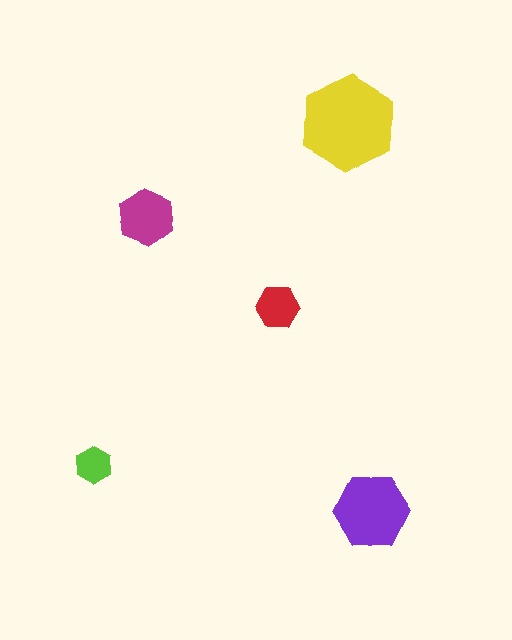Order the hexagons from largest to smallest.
the yellow one, the purple one, the magenta one, the red one, the lime one.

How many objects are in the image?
There are 5 objects in the image.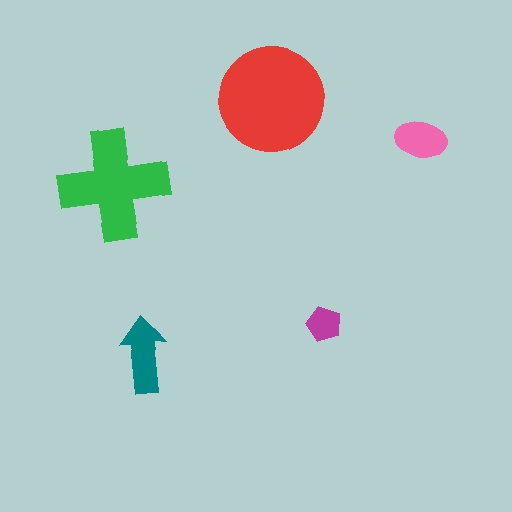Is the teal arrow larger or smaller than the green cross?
Smaller.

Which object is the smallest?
The magenta pentagon.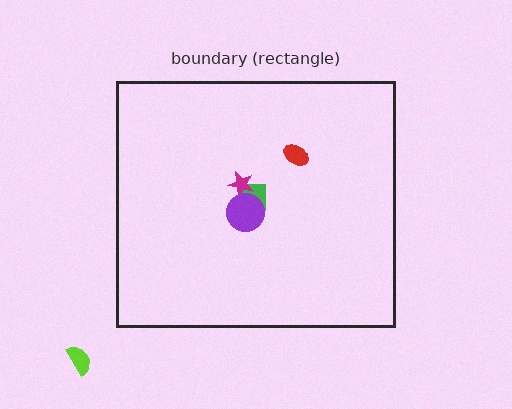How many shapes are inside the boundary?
4 inside, 1 outside.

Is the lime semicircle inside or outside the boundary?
Outside.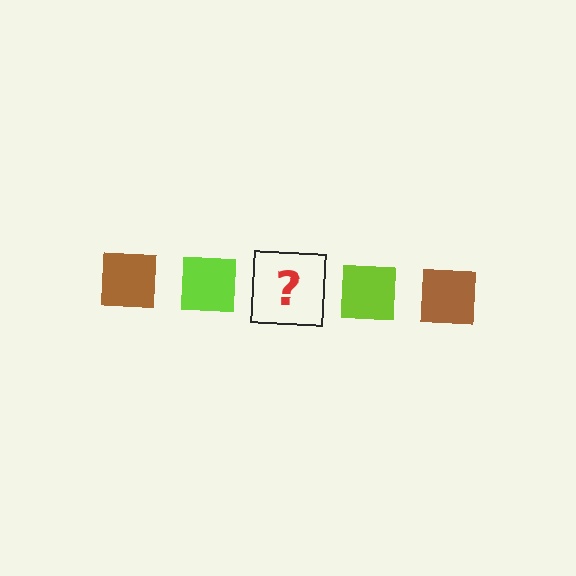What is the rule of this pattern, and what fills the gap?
The rule is that the pattern cycles through brown, lime squares. The gap should be filled with a brown square.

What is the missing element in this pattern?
The missing element is a brown square.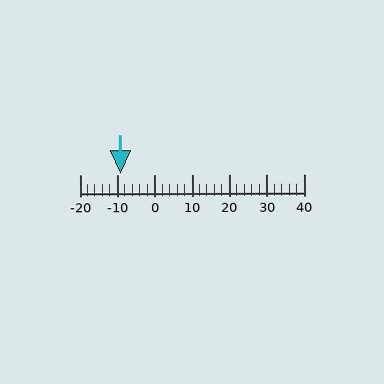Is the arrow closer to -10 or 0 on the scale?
The arrow is closer to -10.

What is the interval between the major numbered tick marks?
The major tick marks are spaced 10 units apart.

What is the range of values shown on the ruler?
The ruler shows values from -20 to 40.